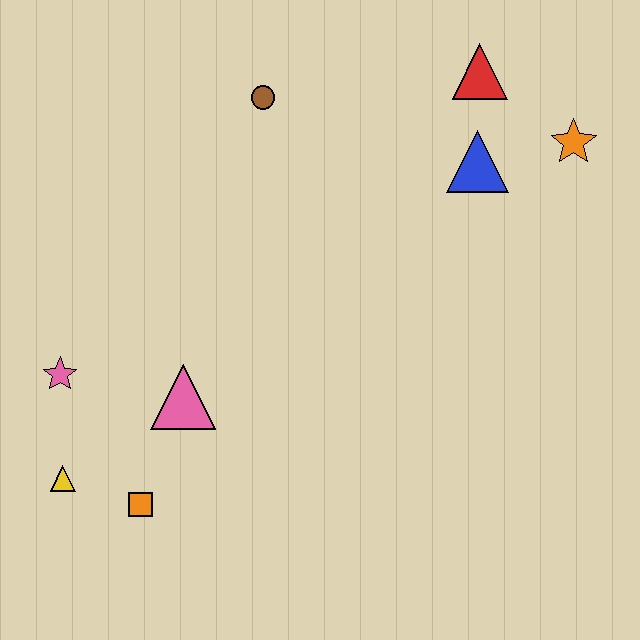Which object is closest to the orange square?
The yellow triangle is closest to the orange square.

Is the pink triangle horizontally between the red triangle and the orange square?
Yes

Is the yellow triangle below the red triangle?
Yes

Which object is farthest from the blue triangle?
The yellow triangle is farthest from the blue triangle.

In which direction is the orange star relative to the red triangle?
The orange star is to the right of the red triangle.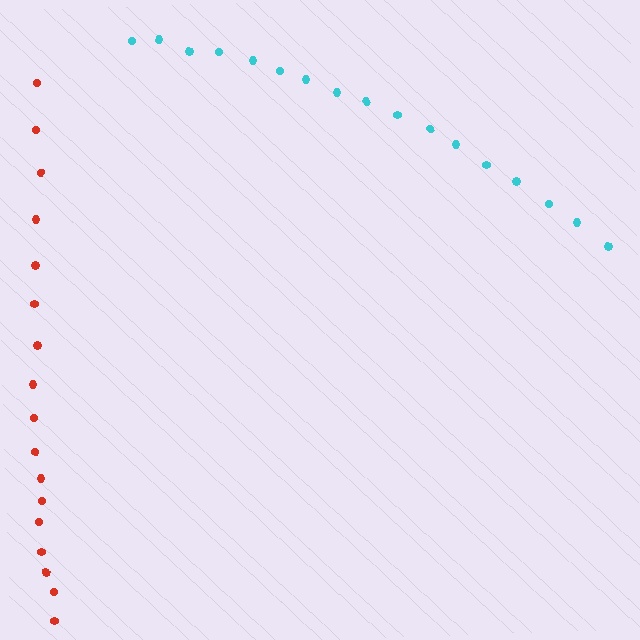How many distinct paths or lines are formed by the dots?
There are 2 distinct paths.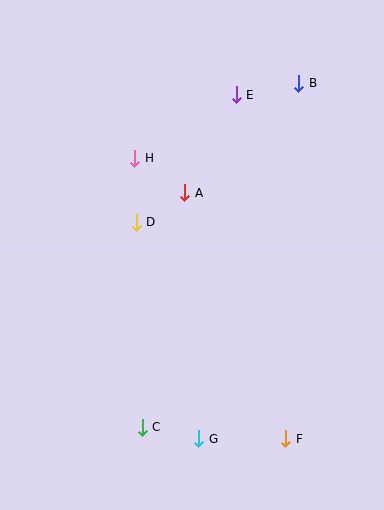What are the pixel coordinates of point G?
Point G is at (199, 439).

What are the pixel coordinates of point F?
Point F is at (286, 439).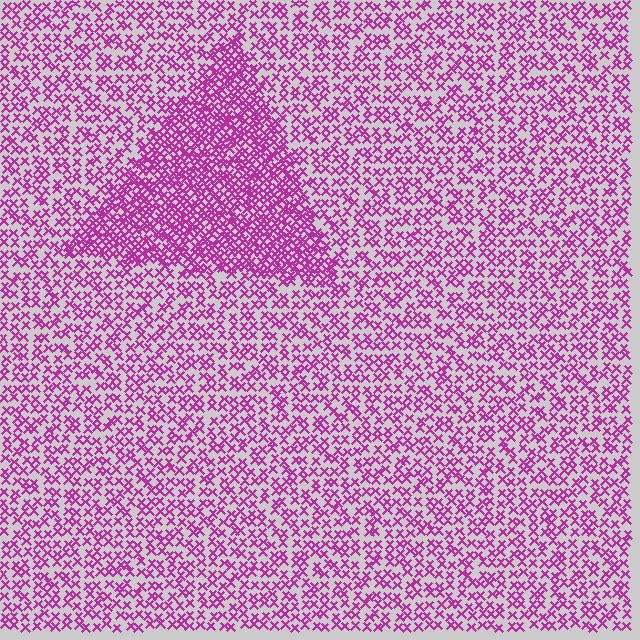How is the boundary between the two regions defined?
The boundary is defined by a change in element density (approximately 2.0x ratio). All elements are the same color, size, and shape.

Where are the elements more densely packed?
The elements are more densely packed inside the triangle boundary.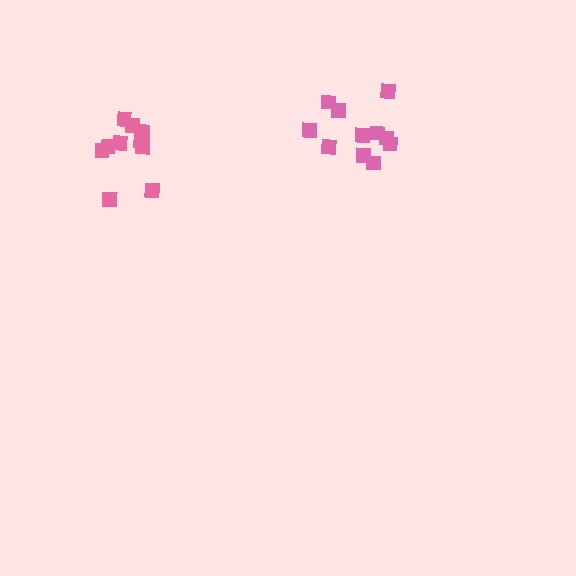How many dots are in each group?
Group 1: 11 dots, Group 2: 10 dots (21 total).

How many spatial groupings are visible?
There are 2 spatial groupings.